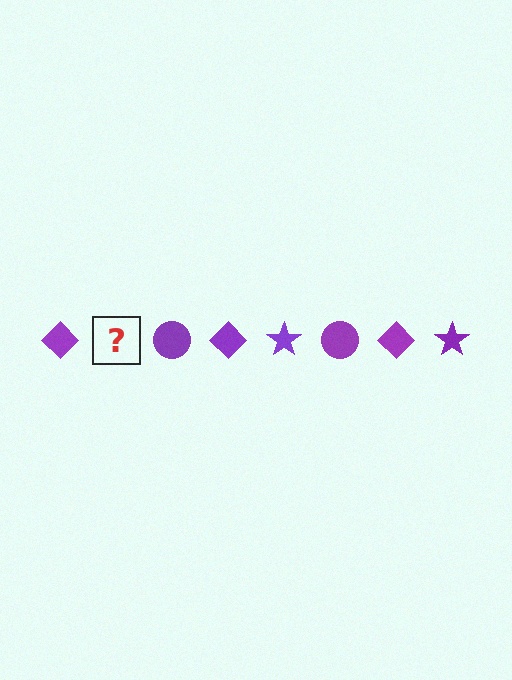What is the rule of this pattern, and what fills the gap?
The rule is that the pattern cycles through diamond, star, circle shapes in purple. The gap should be filled with a purple star.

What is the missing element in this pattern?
The missing element is a purple star.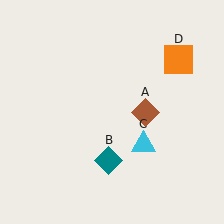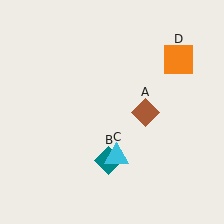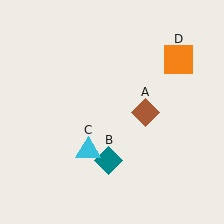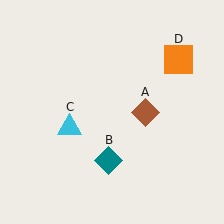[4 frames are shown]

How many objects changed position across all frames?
1 object changed position: cyan triangle (object C).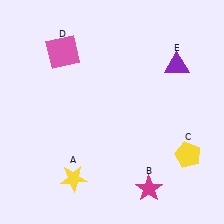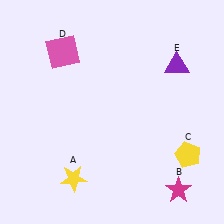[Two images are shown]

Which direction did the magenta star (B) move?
The magenta star (B) moved right.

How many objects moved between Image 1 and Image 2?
1 object moved between the two images.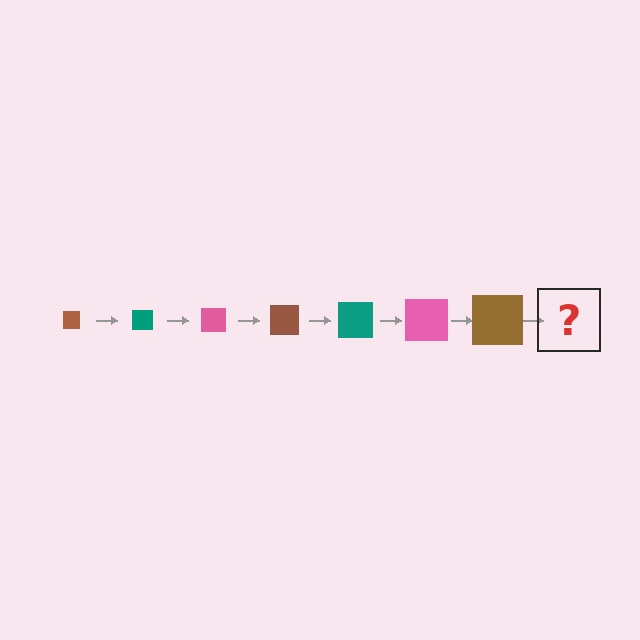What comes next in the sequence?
The next element should be a teal square, larger than the previous one.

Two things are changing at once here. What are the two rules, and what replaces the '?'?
The two rules are that the square grows larger each step and the color cycles through brown, teal, and pink. The '?' should be a teal square, larger than the previous one.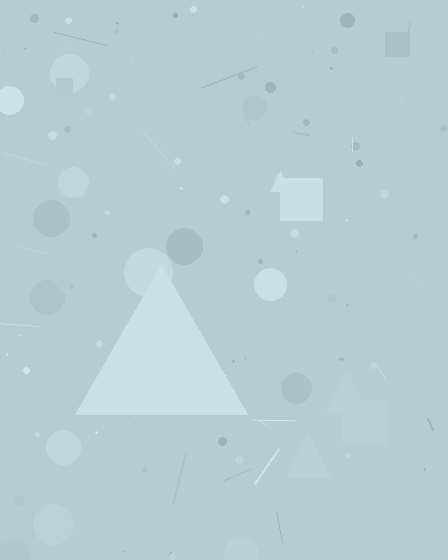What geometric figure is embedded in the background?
A triangle is embedded in the background.